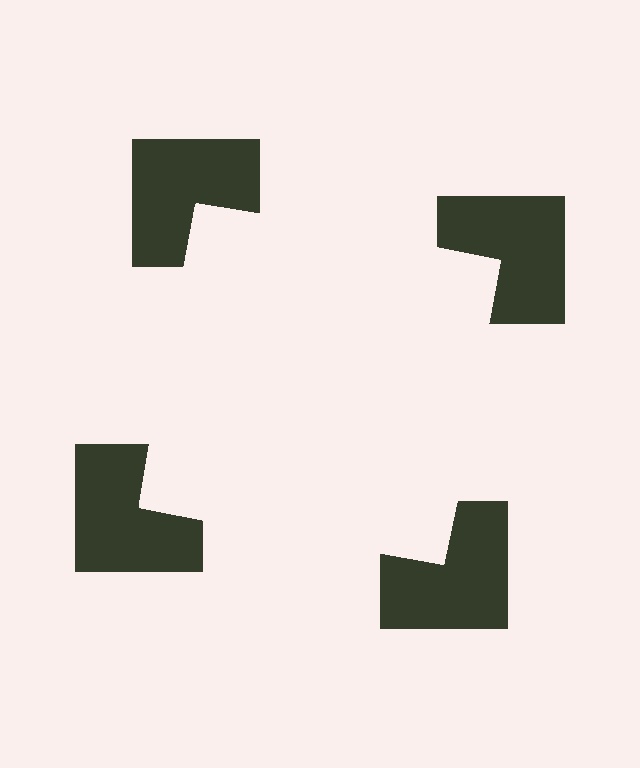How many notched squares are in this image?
There are 4 — one at each vertex of the illusory square.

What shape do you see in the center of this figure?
An illusory square — its edges are inferred from the aligned wedge cuts in the notched squares, not physically drawn.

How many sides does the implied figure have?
4 sides.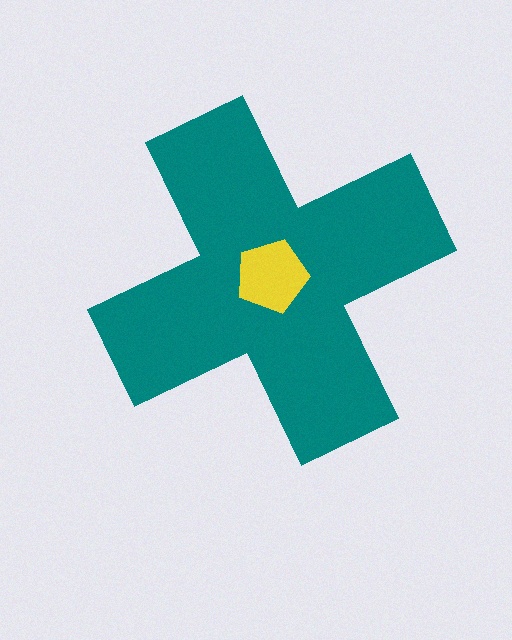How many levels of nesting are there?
2.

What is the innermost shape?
The yellow pentagon.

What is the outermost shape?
The teal cross.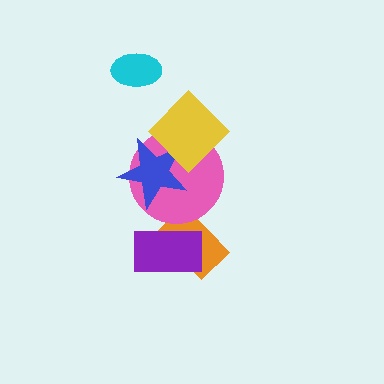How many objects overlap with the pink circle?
3 objects overlap with the pink circle.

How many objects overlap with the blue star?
2 objects overlap with the blue star.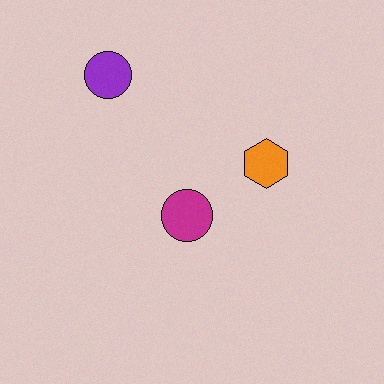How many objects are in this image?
There are 3 objects.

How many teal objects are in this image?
There are no teal objects.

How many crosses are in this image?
There are no crosses.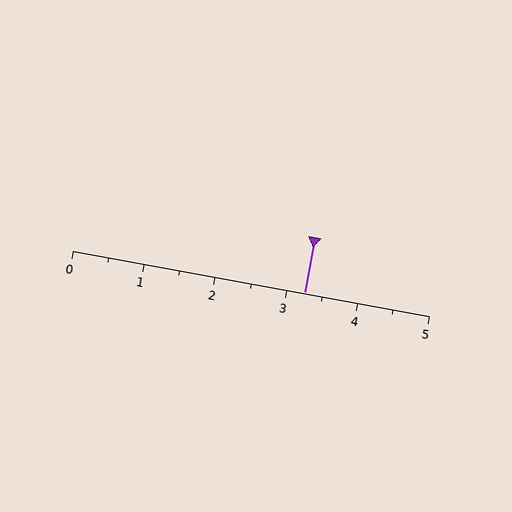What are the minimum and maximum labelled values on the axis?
The axis runs from 0 to 5.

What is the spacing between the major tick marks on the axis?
The major ticks are spaced 1 apart.